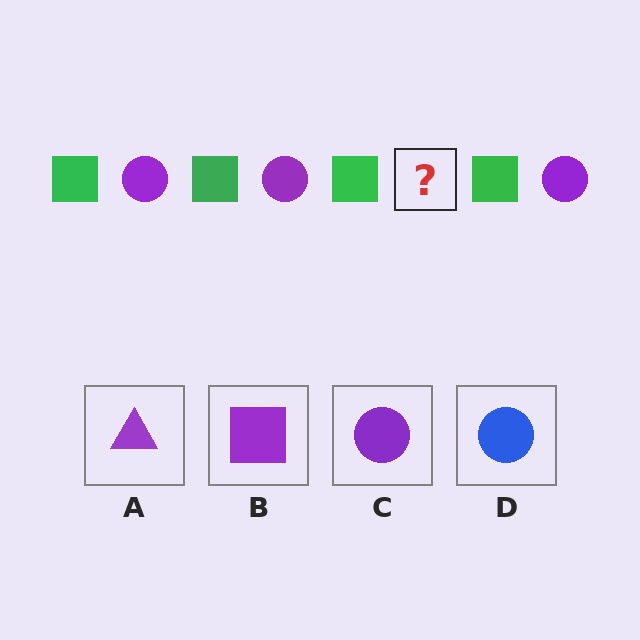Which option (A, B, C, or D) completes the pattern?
C.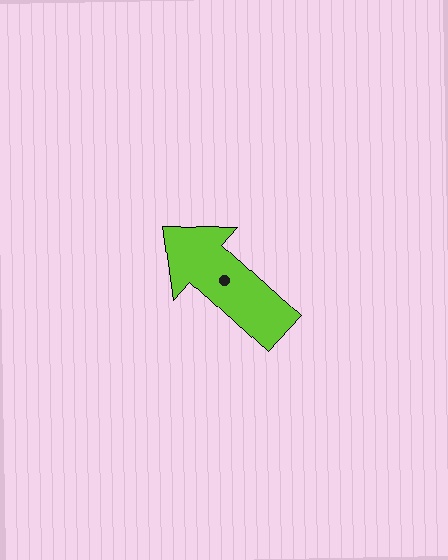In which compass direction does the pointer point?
Northwest.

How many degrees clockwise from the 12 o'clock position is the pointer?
Approximately 312 degrees.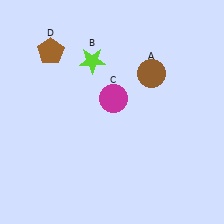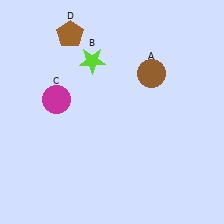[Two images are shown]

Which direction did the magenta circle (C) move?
The magenta circle (C) moved left.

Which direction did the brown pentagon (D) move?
The brown pentagon (D) moved right.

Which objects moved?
The objects that moved are: the magenta circle (C), the brown pentagon (D).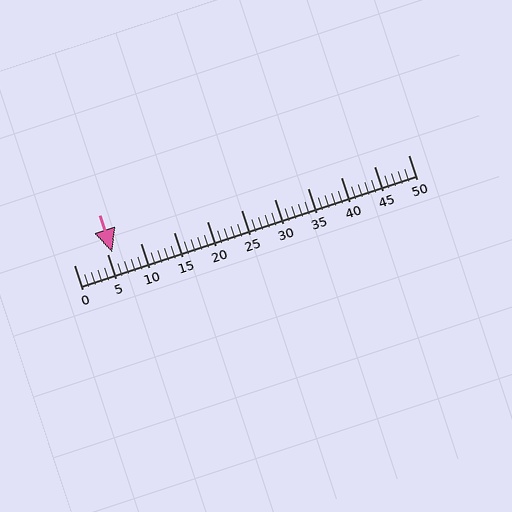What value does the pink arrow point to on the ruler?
The pink arrow points to approximately 6.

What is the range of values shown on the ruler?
The ruler shows values from 0 to 50.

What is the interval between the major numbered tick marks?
The major tick marks are spaced 5 units apart.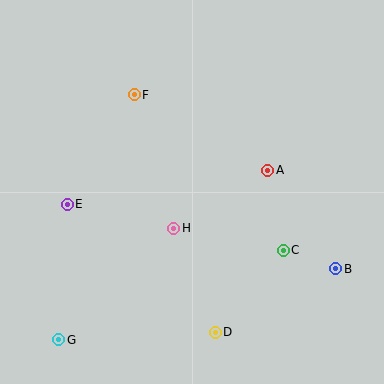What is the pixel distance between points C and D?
The distance between C and D is 107 pixels.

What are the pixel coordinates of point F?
Point F is at (134, 95).